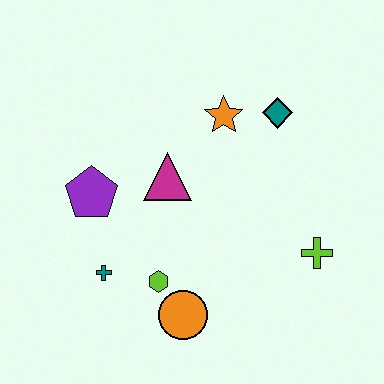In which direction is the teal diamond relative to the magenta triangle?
The teal diamond is to the right of the magenta triangle.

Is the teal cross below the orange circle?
No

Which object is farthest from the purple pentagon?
The lime cross is farthest from the purple pentagon.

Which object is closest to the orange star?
The teal diamond is closest to the orange star.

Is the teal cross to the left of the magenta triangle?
Yes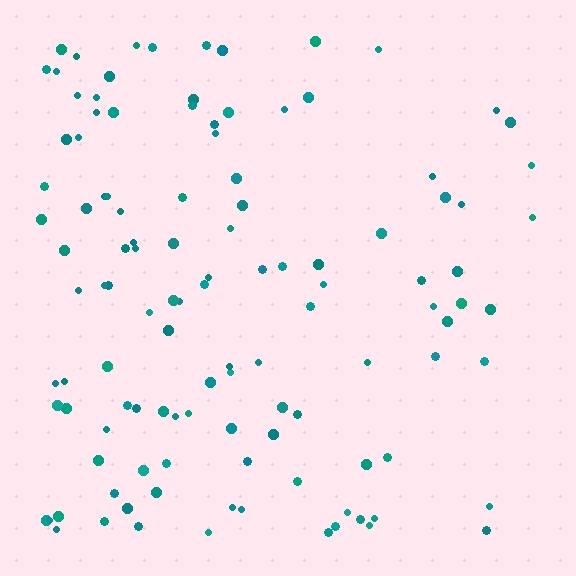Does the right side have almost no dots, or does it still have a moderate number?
Still a moderate number, just noticeably fewer than the left.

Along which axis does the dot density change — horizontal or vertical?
Horizontal.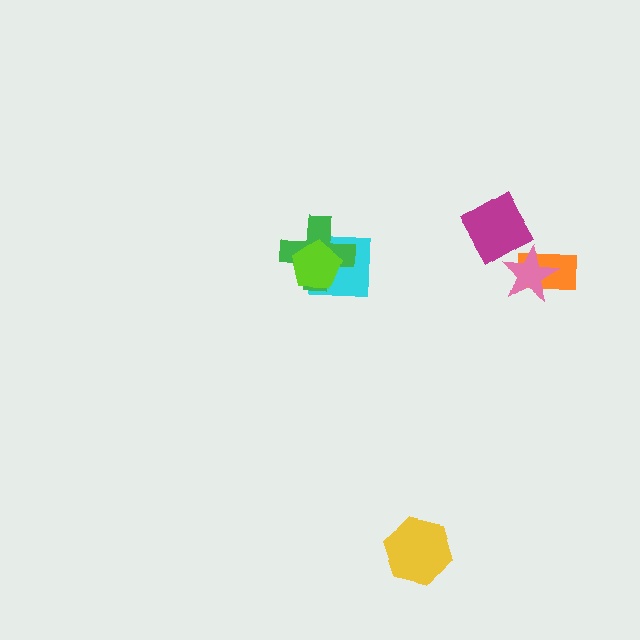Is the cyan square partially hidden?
Yes, it is partially covered by another shape.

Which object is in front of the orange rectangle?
The pink star is in front of the orange rectangle.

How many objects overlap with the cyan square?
2 objects overlap with the cyan square.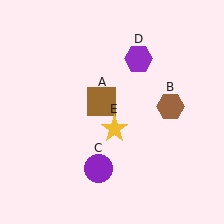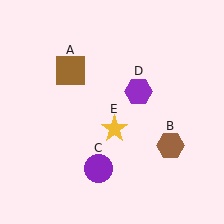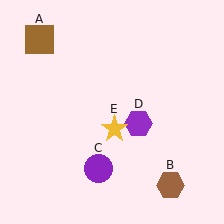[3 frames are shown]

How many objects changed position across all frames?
3 objects changed position: brown square (object A), brown hexagon (object B), purple hexagon (object D).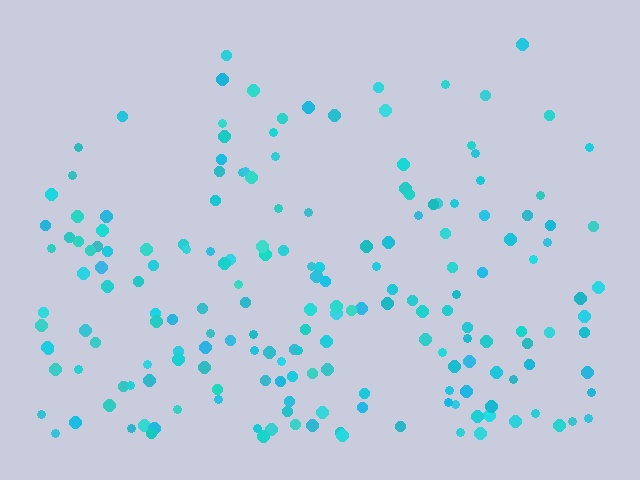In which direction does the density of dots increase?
From top to bottom, with the bottom side densest.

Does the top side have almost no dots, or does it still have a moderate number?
Still a moderate number, just noticeably fewer than the bottom.